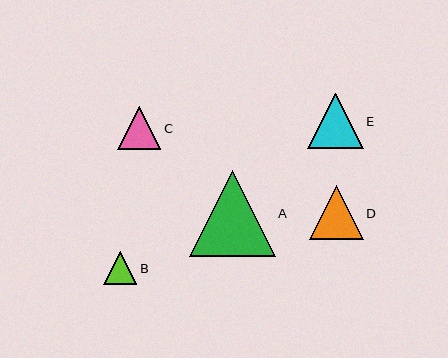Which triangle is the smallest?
Triangle B is the smallest with a size of approximately 33 pixels.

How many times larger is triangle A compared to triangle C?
Triangle A is approximately 2.0 times the size of triangle C.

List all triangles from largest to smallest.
From largest to smallest: A, E, D, C, B.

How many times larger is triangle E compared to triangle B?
Triangle E is approximately 1.7 times the size of triangle B.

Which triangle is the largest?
Triangle A is the largest with a size of approximately 86 pixels.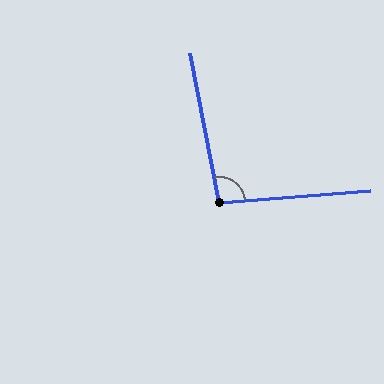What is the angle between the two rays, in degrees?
Approximately 96 degrees.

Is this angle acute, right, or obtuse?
It is obtuse.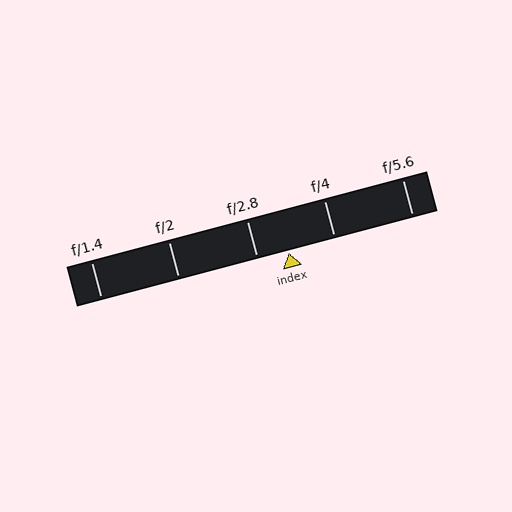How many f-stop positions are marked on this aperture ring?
There are 5 f-stop positions marked.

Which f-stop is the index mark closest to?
The index mark is closest to f/2.8.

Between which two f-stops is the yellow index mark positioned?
The index mark is between f/2.8 and f/4.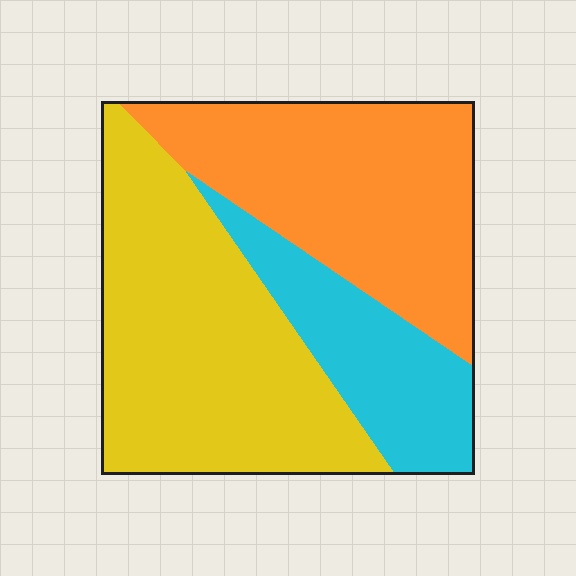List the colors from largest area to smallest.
From largest to smallest: yellow, orange, cyan.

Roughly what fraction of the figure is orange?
Orange takes up about three eighths (3/8) of the figure.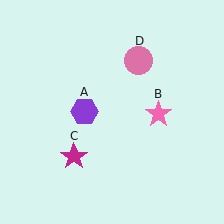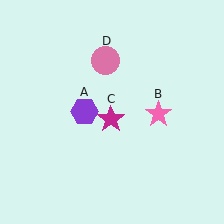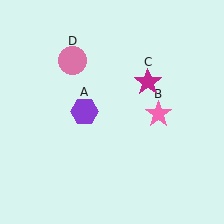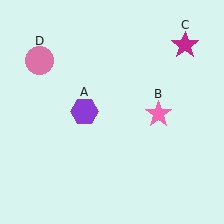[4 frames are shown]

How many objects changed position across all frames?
2 objects changed position: magenta star (object C), pink circle (object D).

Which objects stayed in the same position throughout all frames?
Purple hexagon (object A) and pink star (object B) remained stationary.